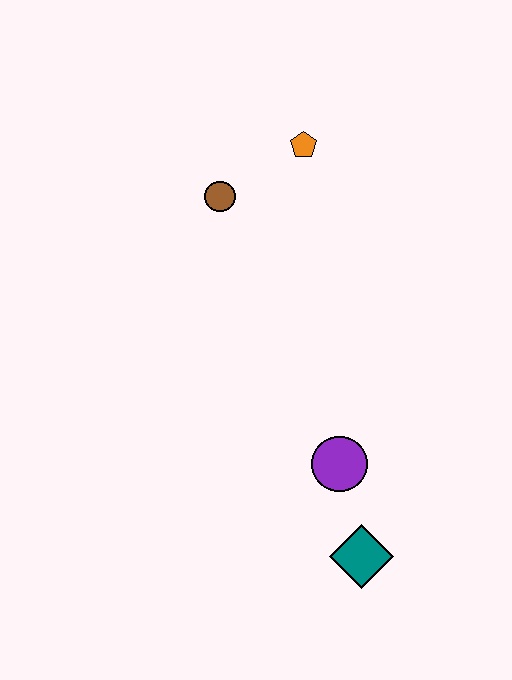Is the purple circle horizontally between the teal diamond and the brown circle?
Yes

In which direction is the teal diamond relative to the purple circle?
The teal diamond is below the purple circle.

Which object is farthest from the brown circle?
The teal diamond is farthest from the brown circle.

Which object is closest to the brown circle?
The orange pentagon is closest to the brown circle.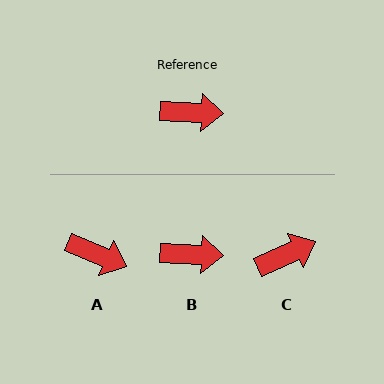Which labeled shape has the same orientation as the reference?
B.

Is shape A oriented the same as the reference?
No, it is off by about 20 degrees.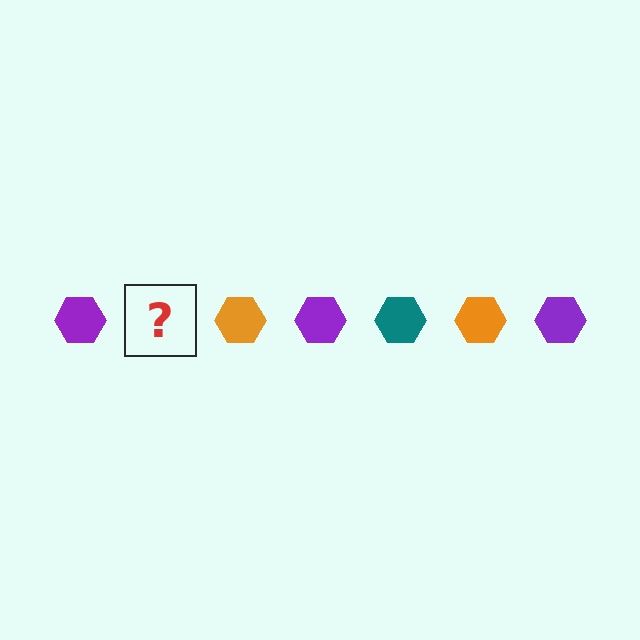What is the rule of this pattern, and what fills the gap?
The rule is that the pattern cycles through purple, teal, orange hexagons. The gap should be filled with a teal hexagon.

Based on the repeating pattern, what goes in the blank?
The blank should be a teal hexagon.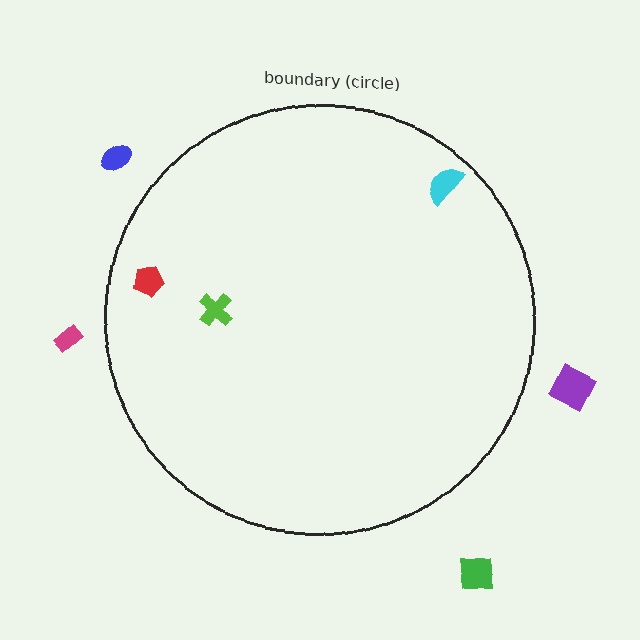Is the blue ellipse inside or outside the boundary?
Outside.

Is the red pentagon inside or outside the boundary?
Inside.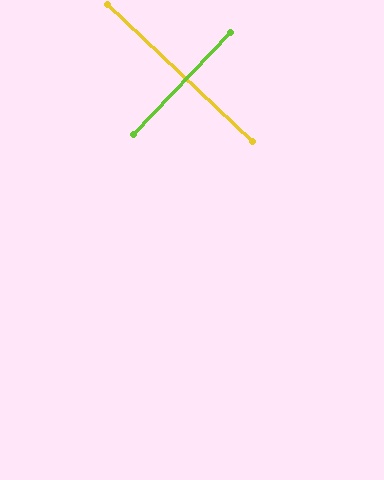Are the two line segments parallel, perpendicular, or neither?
Perpendicular — they meet at approximately 90°.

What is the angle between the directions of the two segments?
Approximately 90 degrees.